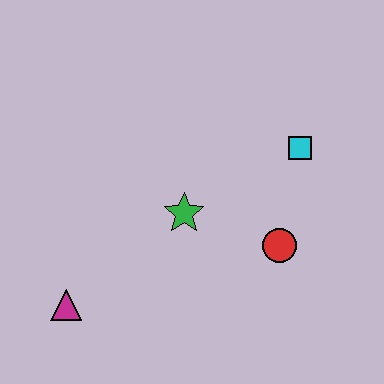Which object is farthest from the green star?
The magenta triangle is farthest from the green star.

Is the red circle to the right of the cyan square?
No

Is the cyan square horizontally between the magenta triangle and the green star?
No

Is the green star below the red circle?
No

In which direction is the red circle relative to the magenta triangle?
The red circle is to the right of the magenta triangle.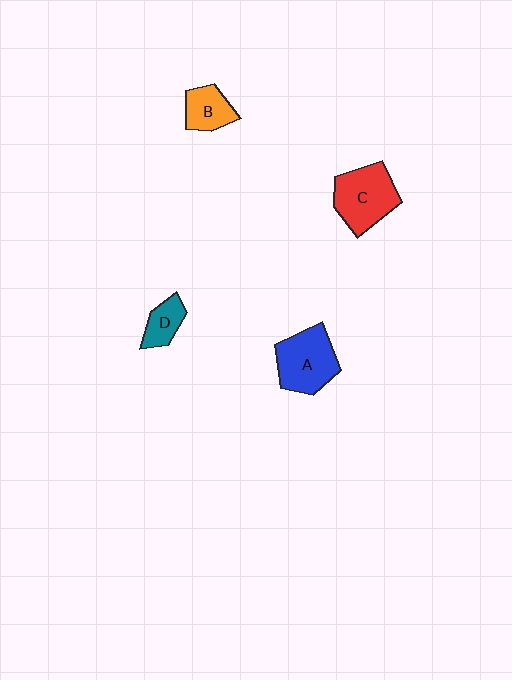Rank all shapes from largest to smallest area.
From largest to smallest: C (red), A (blue), B (orange), D (teal).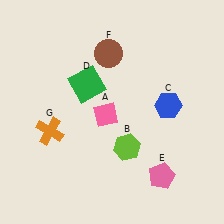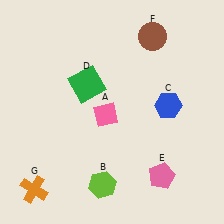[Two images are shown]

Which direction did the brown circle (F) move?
The brown circle (F) moved right.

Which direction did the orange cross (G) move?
The orange cross (G) moved down.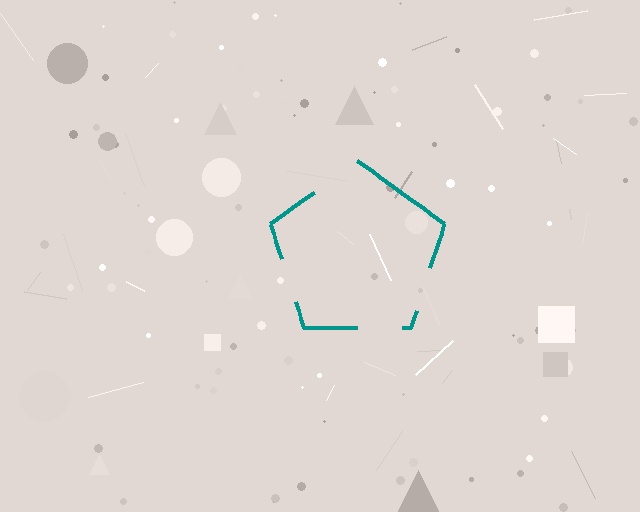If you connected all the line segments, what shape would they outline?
They would outline a pentagon.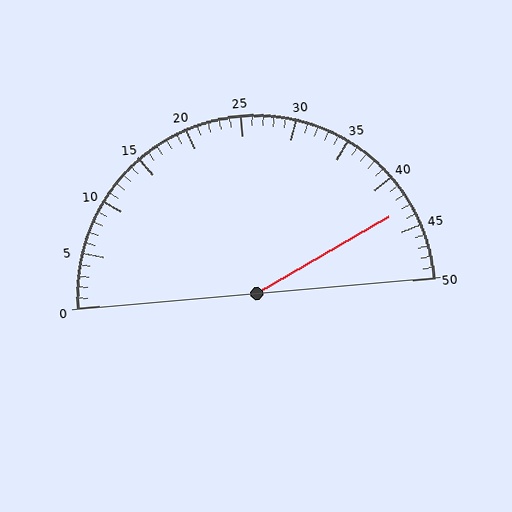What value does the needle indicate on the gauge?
The needle indicates approximately 43.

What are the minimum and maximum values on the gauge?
The gauge ranges from 0 to 50.